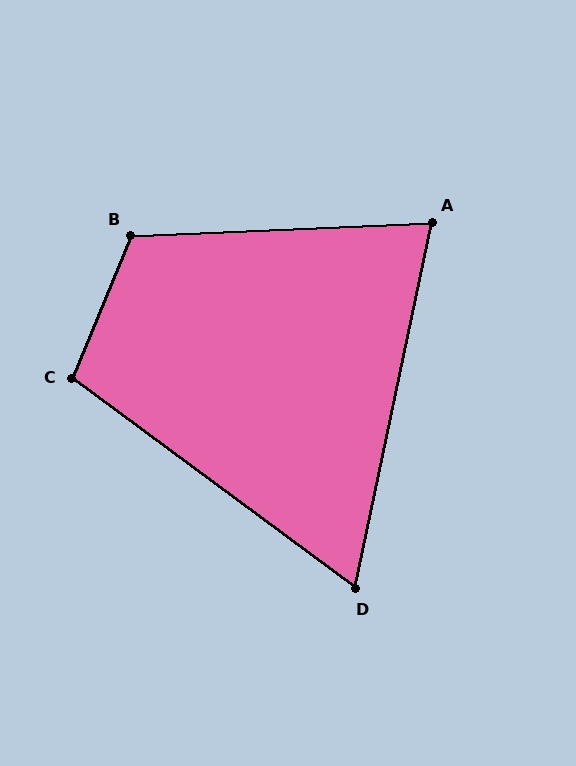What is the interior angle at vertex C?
Approximately 104 degrees (obtuse).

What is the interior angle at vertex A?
Approximately 76 degrees (acute).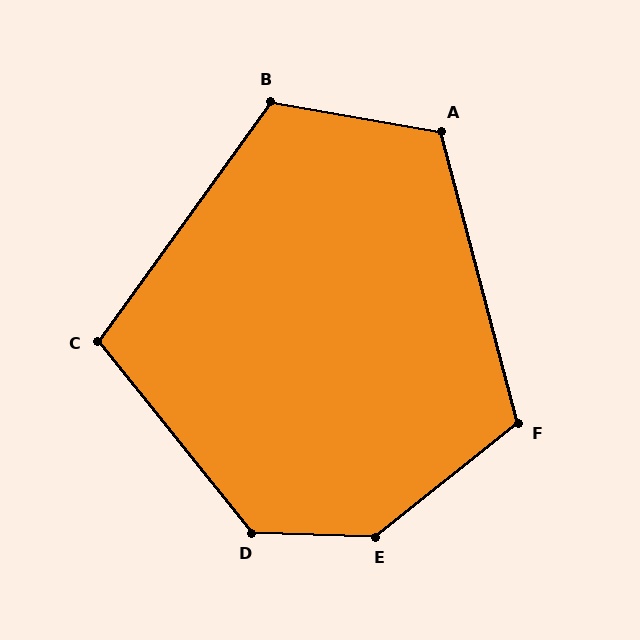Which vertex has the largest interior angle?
E, at approximately 140 degrees.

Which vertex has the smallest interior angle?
C, at approximately 105 degrees.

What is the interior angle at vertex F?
Approximately 113 degrees (obtuse).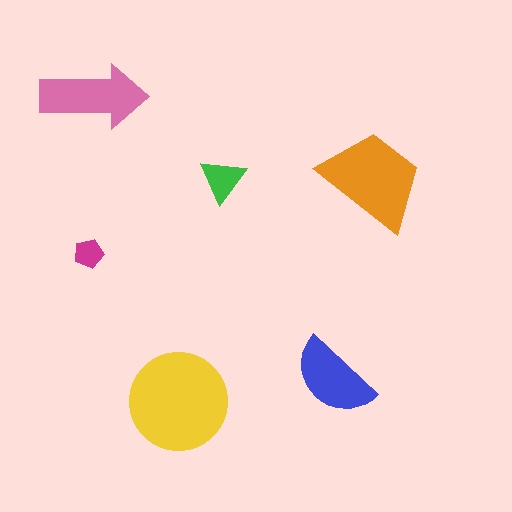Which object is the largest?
The yellow circle.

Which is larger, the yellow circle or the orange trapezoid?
The yellow circle.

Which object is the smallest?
The magenta pentagon.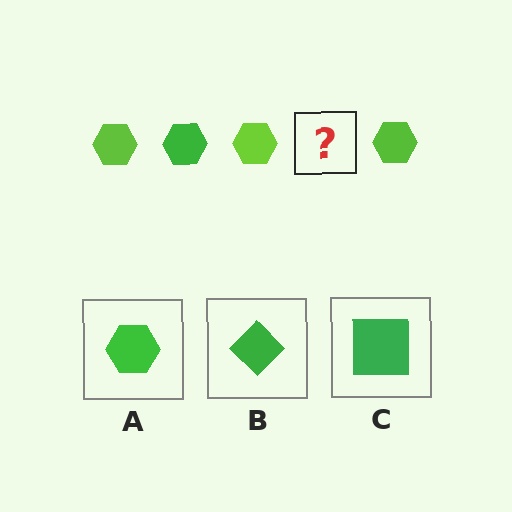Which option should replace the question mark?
Option A.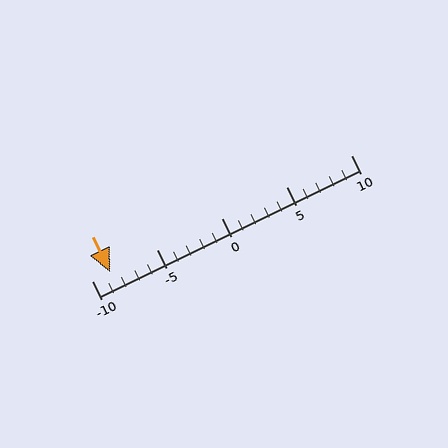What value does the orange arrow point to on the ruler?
The orange arrow points to approximately -9.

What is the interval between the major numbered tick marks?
The major tick marks are spaced 5 units apart.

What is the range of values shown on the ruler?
The ruler shows values from -10 to 10.